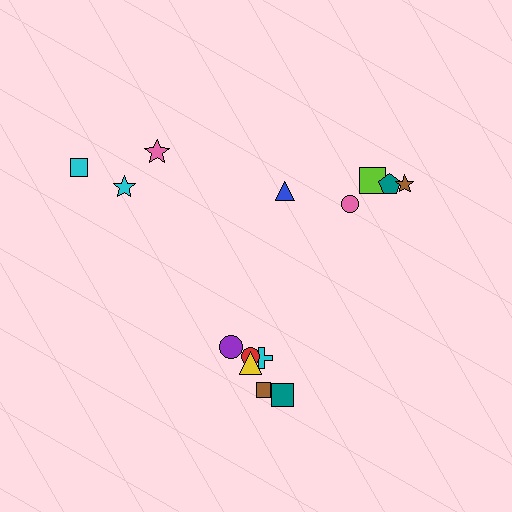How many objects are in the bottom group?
There are 6 objects.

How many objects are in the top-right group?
There are 5 objects.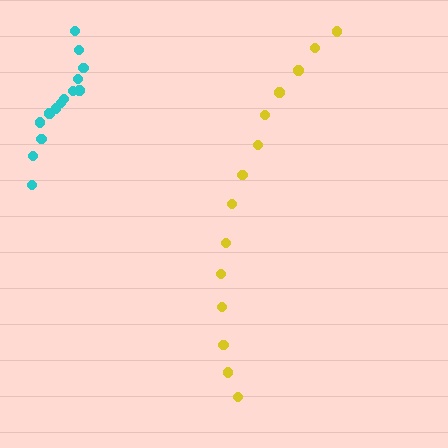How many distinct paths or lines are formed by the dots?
There are 2 distinct paths.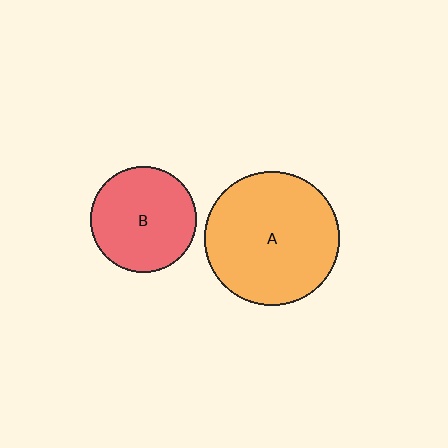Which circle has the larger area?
Circle A (orange).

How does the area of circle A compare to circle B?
Approximately 1.6 times.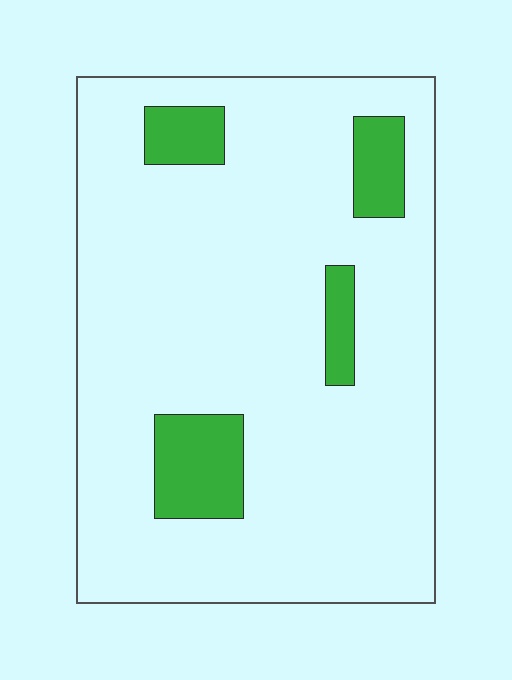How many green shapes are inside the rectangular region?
4.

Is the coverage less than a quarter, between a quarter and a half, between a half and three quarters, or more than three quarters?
Less than a quarter.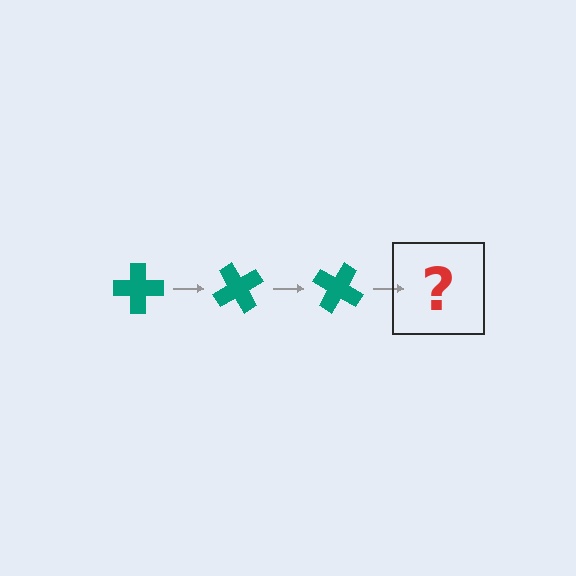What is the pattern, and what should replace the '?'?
The pattern is that the cross rotates 60 degrees each step. The '?' should be a teal cross rotated 180 degrees.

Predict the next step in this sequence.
The next step is a teal cross rotated 180 degrees.